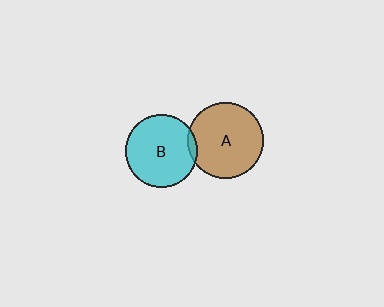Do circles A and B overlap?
Yes.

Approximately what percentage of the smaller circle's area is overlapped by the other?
Approximately 5%.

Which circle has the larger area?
Circle A (brown).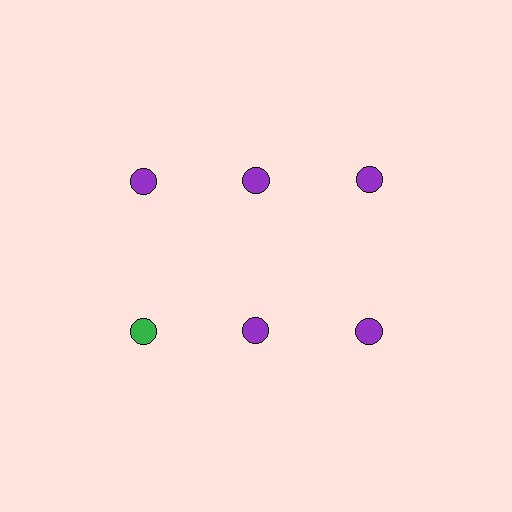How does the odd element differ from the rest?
It has a different color: green instead of purple.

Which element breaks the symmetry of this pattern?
The green circle in the second row, leftmost column breaks the symmetry. All other shapes are purple circles.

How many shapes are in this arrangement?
There are 6 shapes arranged in a grid pattern.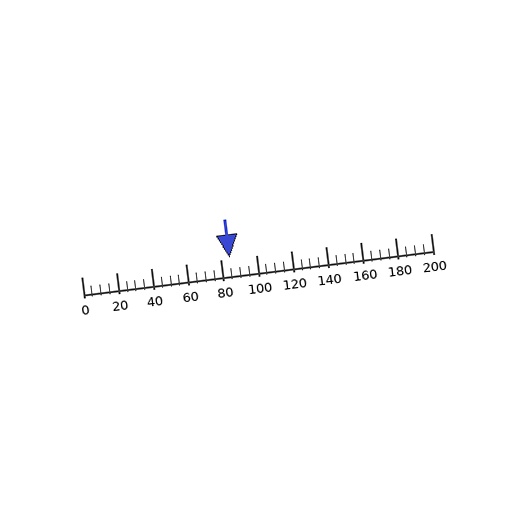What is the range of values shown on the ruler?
The ruler shows values from 0 to 200.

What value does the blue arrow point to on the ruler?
The blue arrow points to approximately 85.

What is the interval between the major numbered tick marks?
The major tick marks are spaced 20 units apart.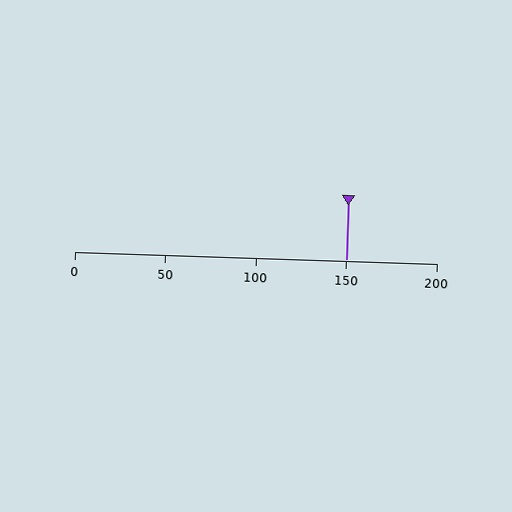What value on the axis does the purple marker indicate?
The marker indicates approximately 150.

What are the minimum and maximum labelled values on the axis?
The axis runs from 0 to 200.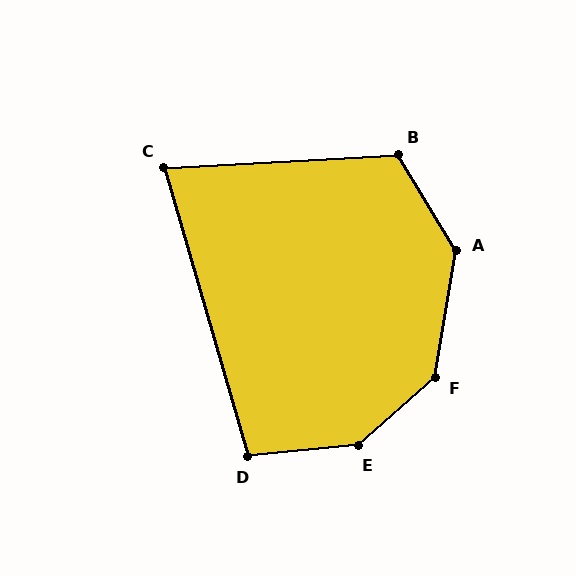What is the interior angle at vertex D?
Approximately 101 degrees (obtuse).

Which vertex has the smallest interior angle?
C, at approximately 77 degrees.